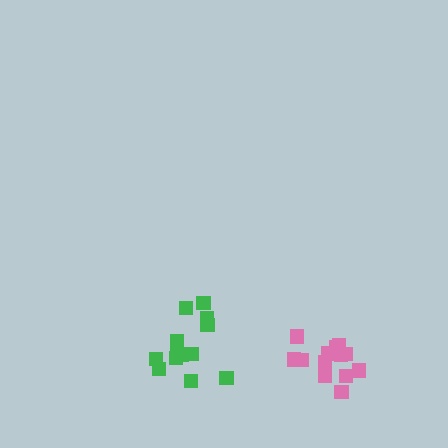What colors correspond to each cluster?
The clusters are colored: green, pink.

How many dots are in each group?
Group 1: 13 dots, Group 2: 13 dots (26 total).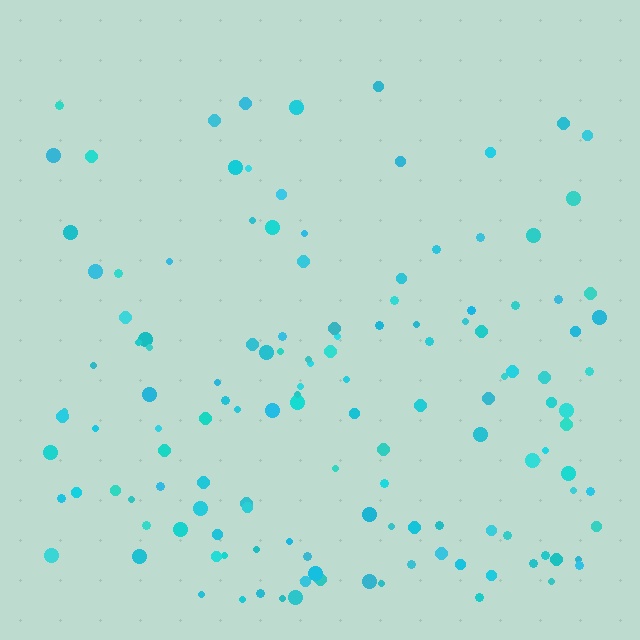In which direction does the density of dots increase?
From top to bottom, with the bottom side densest.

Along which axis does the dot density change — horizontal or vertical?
Vertical.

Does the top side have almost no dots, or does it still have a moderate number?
Still a moderate number, just noticeably fewer than the bottom.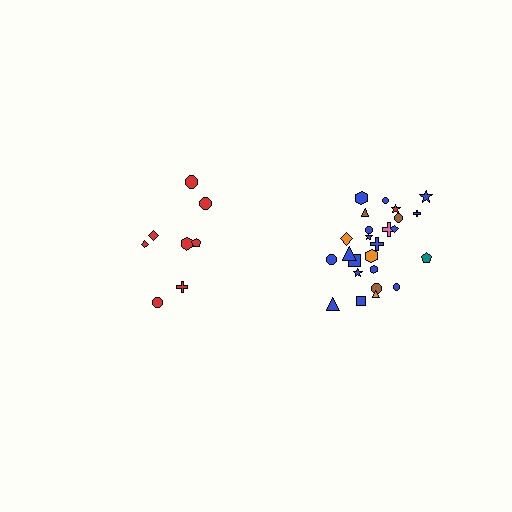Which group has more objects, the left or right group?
The right group.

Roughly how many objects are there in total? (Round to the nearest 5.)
Roughly 35 objects in total.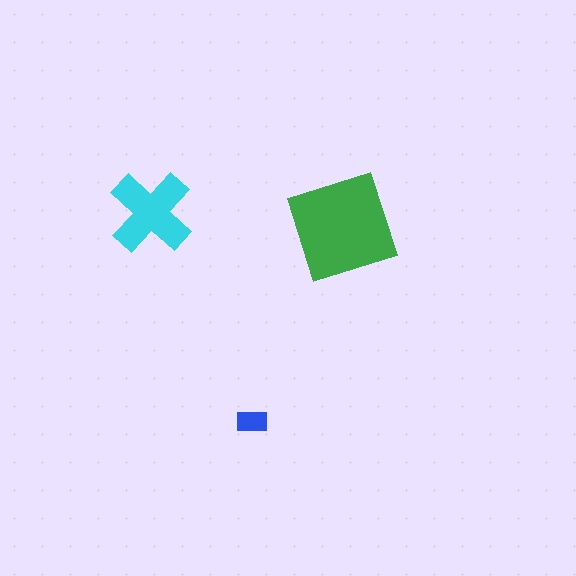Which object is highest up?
The cyan cross is topmost.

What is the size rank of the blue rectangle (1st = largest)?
3rd.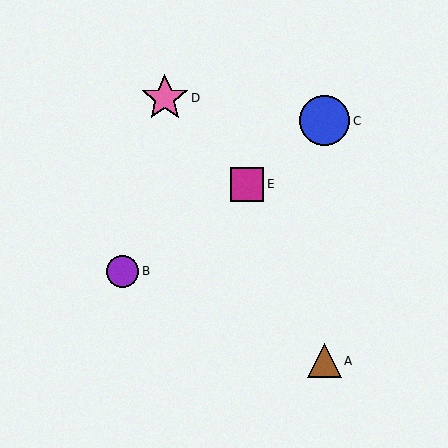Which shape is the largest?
The blue circle (labeled C) is the largest.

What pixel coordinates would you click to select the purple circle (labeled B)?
Click at (122, 271) to select the purple circle B.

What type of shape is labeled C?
Shape C is a blue circle.